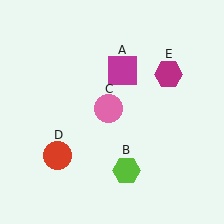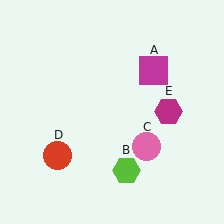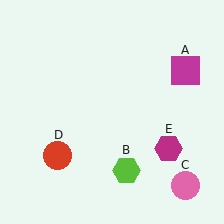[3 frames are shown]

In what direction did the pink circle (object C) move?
The pink circle (object C) moved down and to the right.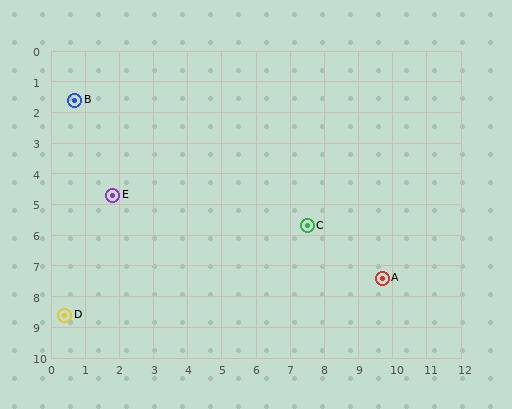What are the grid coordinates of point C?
Point C is at approximately (7.5, 5.7).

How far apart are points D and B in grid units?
Points D and B are about 7.0 grid units apart.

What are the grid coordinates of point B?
Point B is at approximately (0.7, 1.6).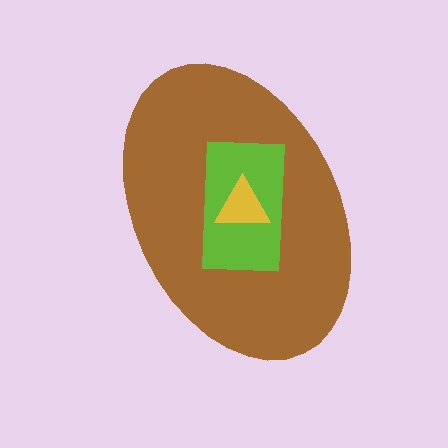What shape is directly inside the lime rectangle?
The yellow triangle.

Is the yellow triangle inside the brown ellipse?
Yes.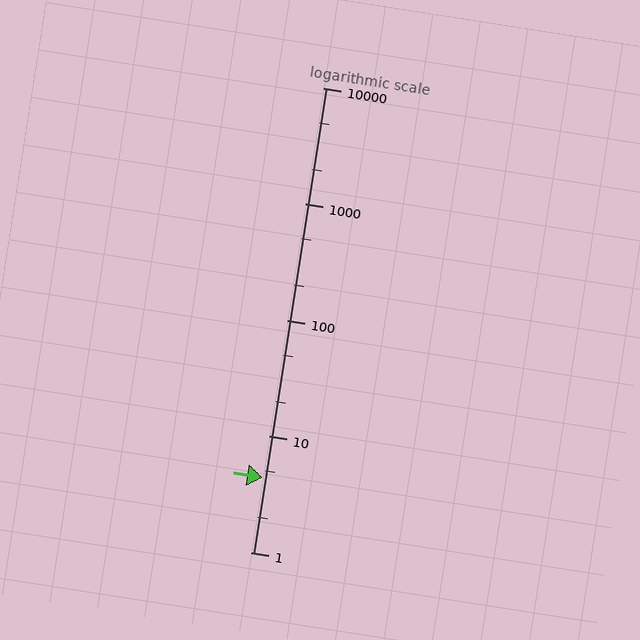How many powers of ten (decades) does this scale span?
The scale spans 4 decades, from 1 to 10000.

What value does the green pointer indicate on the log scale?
The pointer indicates approximately 4.4.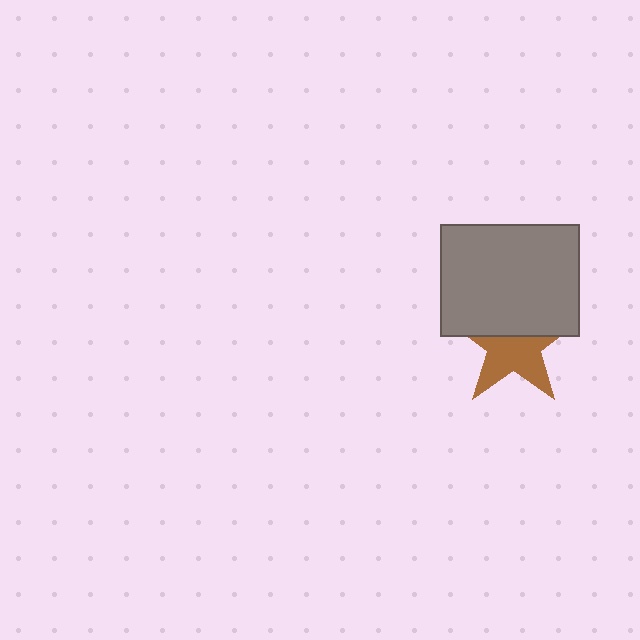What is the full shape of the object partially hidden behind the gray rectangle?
The partially hidden object is a brown star.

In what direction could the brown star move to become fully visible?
The brown star could move down. That would shift it out from behind the gray rectangle entirely.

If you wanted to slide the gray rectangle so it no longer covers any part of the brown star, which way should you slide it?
Slide it up — that is the most direct way to separate the two shapes.